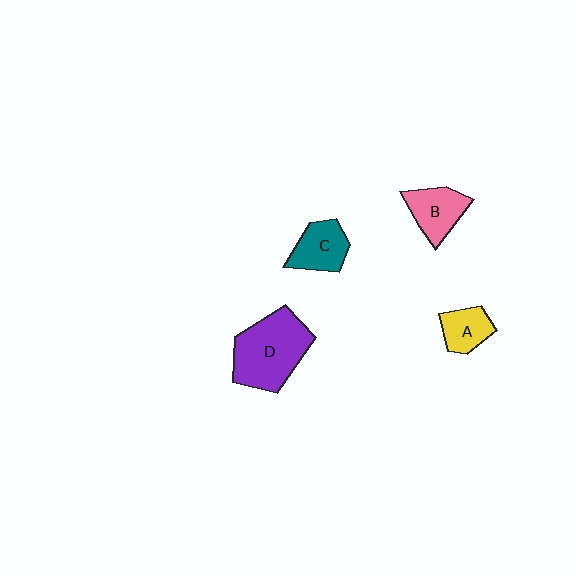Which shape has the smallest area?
Shape A (yellow).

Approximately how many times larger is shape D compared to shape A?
Approximately 2.4 times.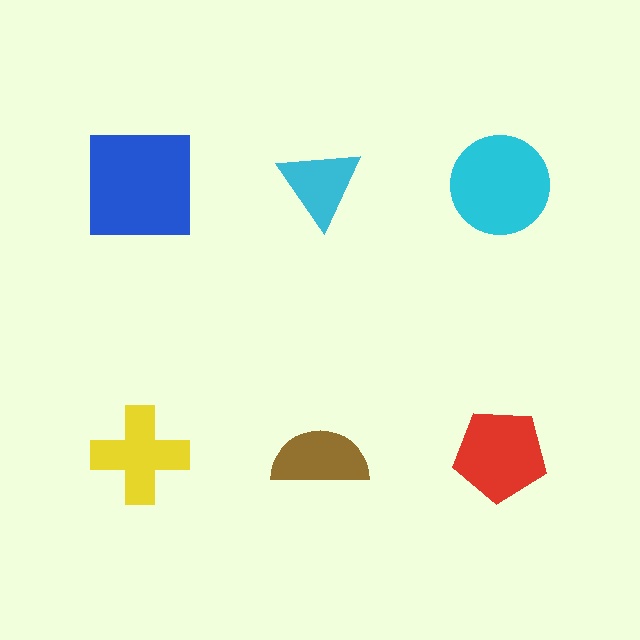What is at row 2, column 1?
A yellow cross.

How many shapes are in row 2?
3 shapes.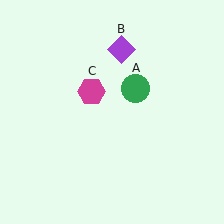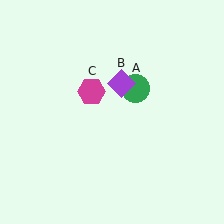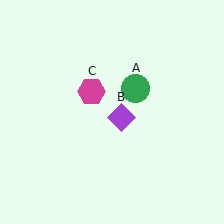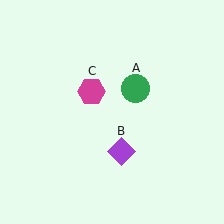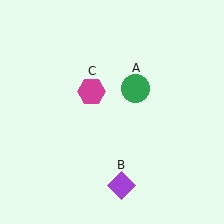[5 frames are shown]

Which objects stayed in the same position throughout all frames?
Green circle (object A) and magenta hexagon (object C) remained stationary.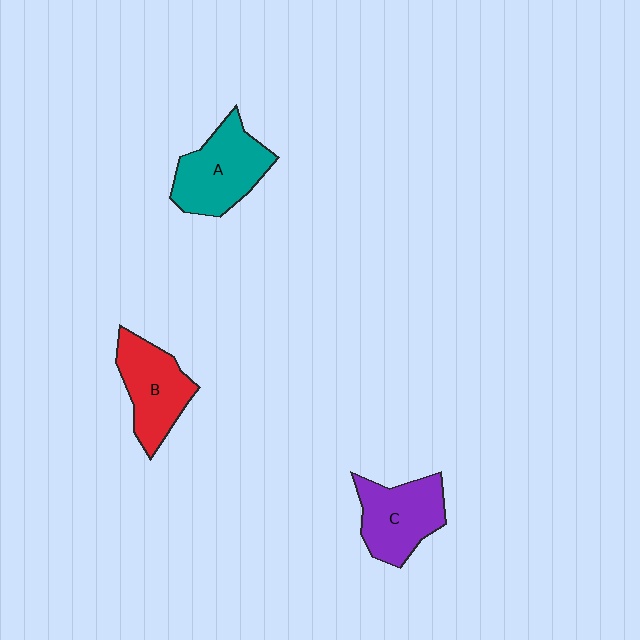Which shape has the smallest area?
Shape B (red).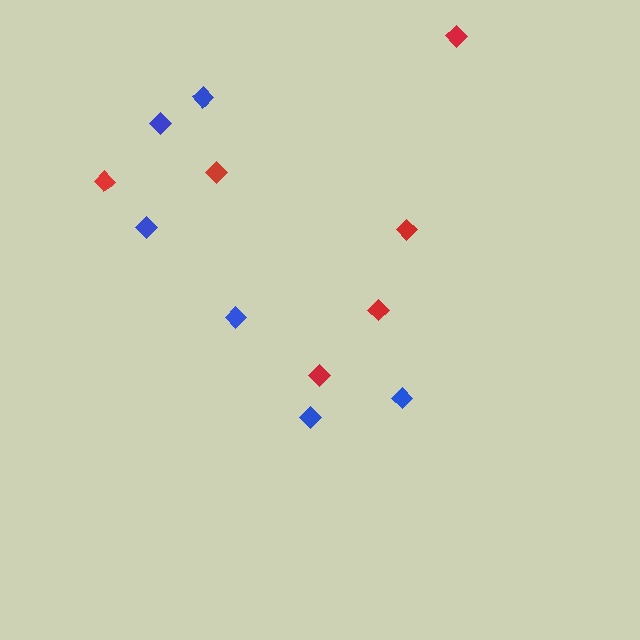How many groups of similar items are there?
There are 2 groups: one group of blue diamonds (6) and one group of red diamonds (6).